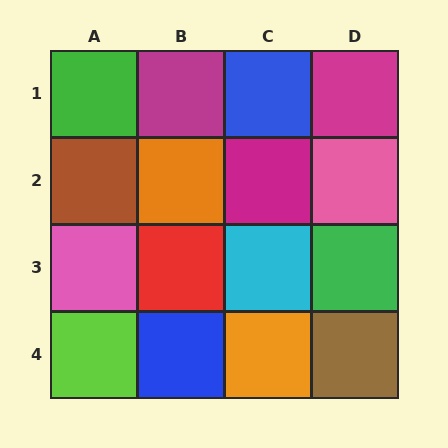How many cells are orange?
2 cells are orange.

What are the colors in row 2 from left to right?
Brown, orange, magenta, pink.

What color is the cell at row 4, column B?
Blue.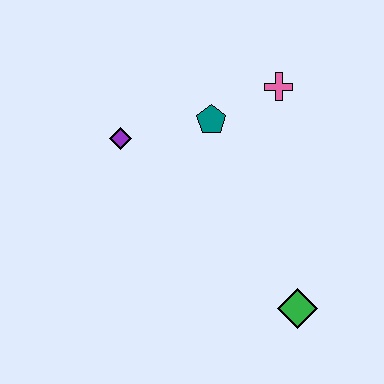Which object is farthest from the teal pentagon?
The green diamond is farthest from the teal pentagon.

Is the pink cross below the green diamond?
No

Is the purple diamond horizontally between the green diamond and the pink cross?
No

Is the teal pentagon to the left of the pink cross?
Yes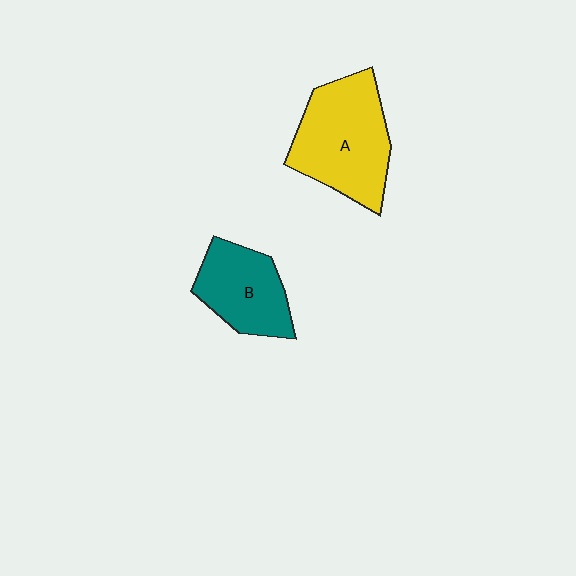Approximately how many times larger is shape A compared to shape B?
Approximately 1.5 times.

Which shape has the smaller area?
Shape B (teal).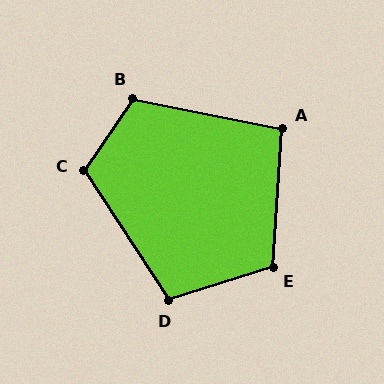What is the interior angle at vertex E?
Approximately 111 degrees (obtuse).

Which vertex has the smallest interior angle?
A, at approximately 97 degrees.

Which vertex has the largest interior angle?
B, at approximately 113 degrees.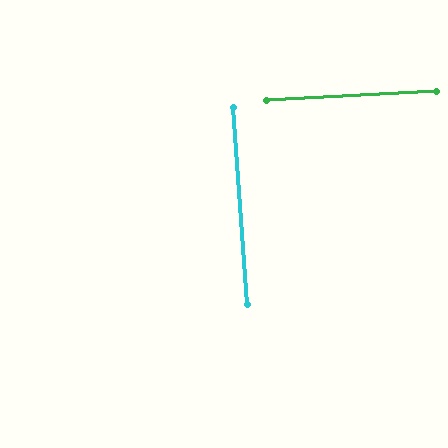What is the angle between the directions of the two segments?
Approximately 89 degrees.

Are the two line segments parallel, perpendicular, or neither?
Perpendicular — they meet at approximately 89°.